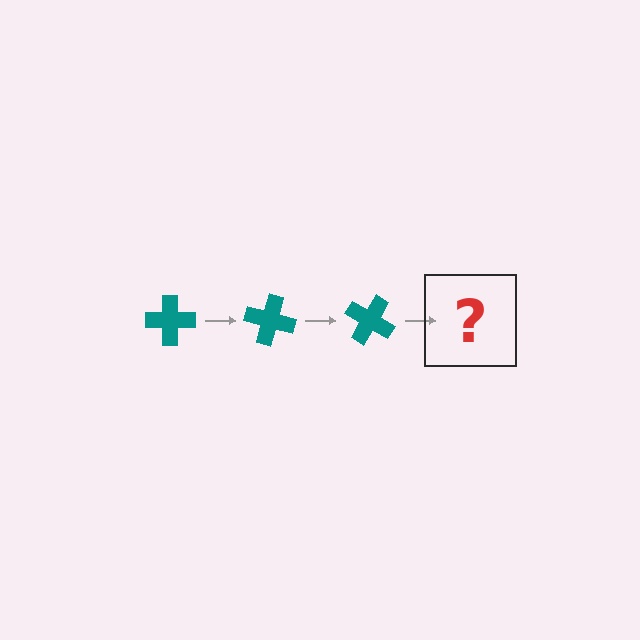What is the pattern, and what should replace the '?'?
The pattern is that the cross rotates 15 degrees each step. The '?' should be a teal cross rotated 45 degrees.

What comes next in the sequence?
The next element should be a teal cross rotated 45 degrees.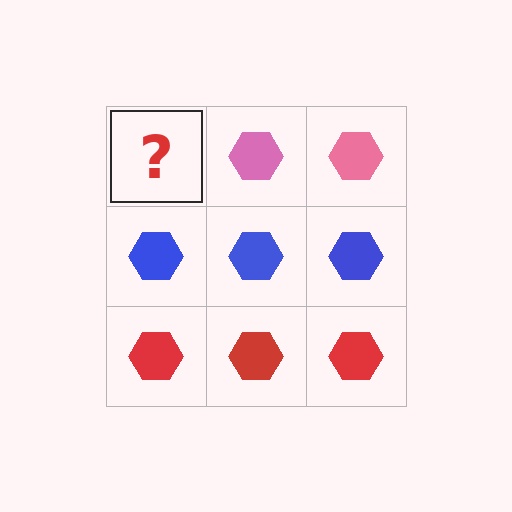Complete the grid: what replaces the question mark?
The question mark should be replaced with a pink hexagon.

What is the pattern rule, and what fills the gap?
The rule is that each row has a consistent color. The gap should be filled with a pink hexagon.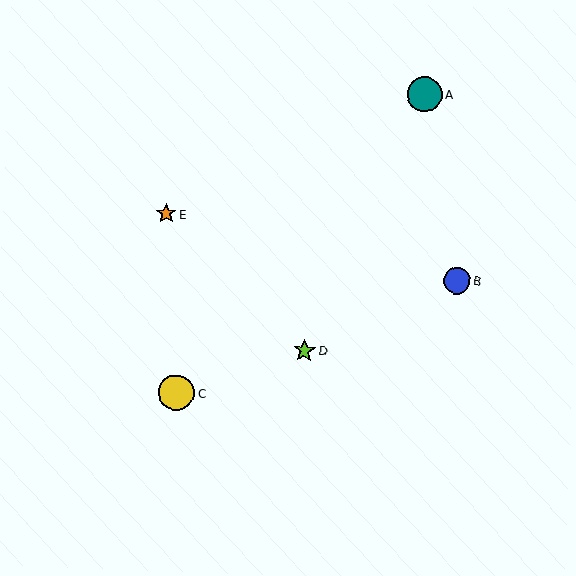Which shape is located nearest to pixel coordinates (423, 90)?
The teal circle (labeled A) at (424, 94) is nearest to that location.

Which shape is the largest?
The yellow circle (labeled C) is the largest.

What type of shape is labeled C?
Shape C is a yellow circle.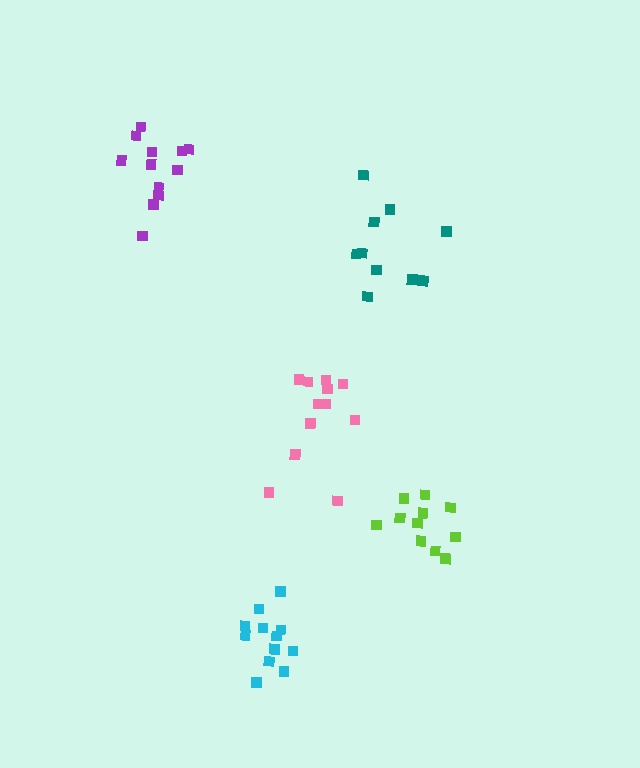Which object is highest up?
The purple cluster is topmost.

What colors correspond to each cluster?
The clusters are colored: purple, pink, cyan, lime, teal.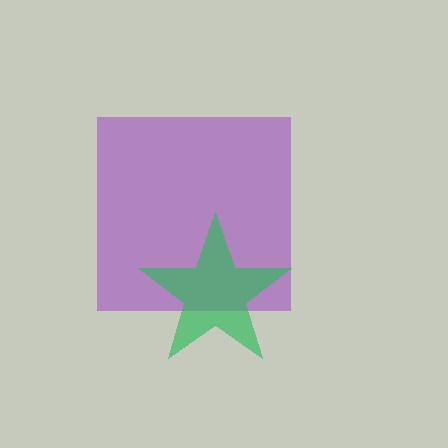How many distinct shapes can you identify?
There are 2 distinct shapes: a purple square, a green star.